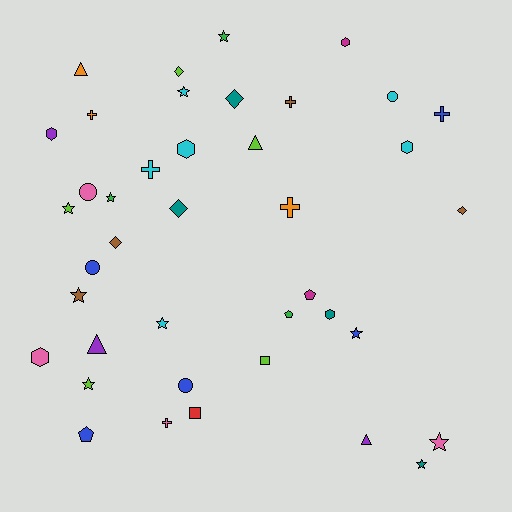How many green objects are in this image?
There are 3 green objects.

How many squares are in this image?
There are 2 squares.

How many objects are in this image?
There are 40 objects.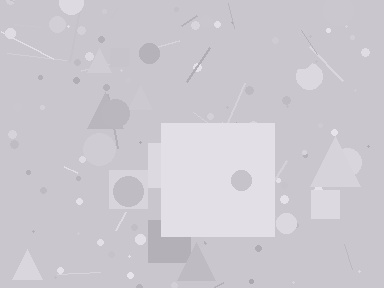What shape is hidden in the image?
A square is hidden in the image.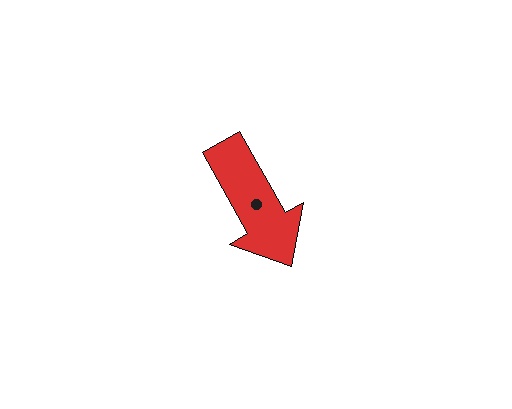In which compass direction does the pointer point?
Southeast.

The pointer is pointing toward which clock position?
Roughly 5 o'clock.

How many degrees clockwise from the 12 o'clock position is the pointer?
Approximately 151 degrees.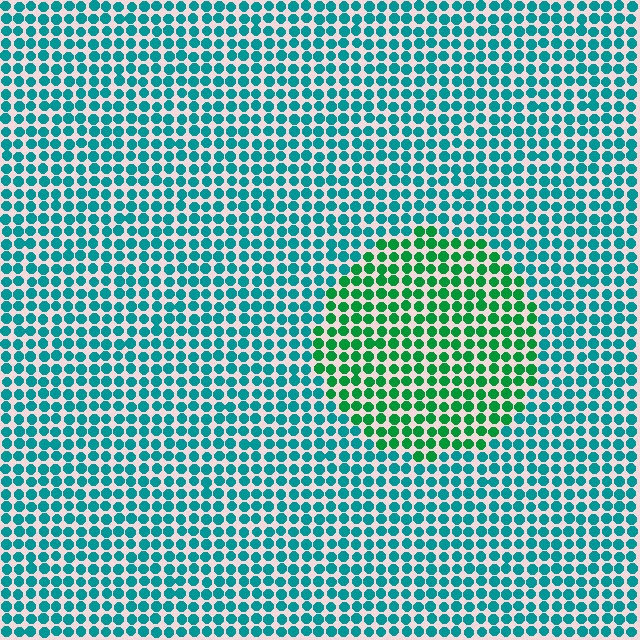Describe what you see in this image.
The image is filled with small teal elements in a uniform arrangement. A circle-shaped region is visible where the elements are tinted to a slightly different hue, forming a subtle color boundary.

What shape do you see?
I see a circle.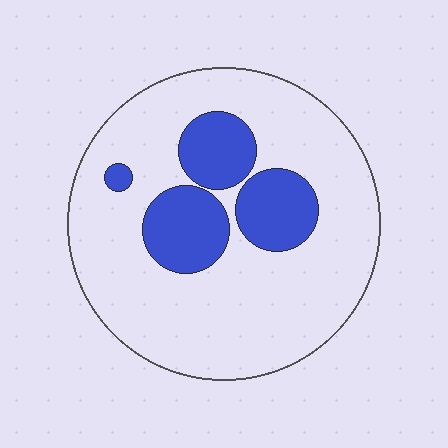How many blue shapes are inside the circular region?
4.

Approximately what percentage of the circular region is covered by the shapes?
Approximately 20%.